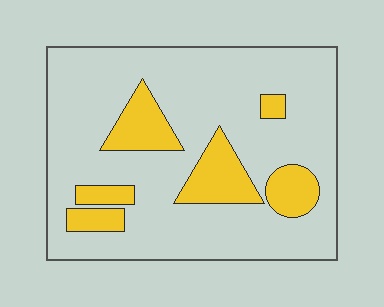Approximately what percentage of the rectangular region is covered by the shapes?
Approximately 20%.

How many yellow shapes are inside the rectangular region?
6.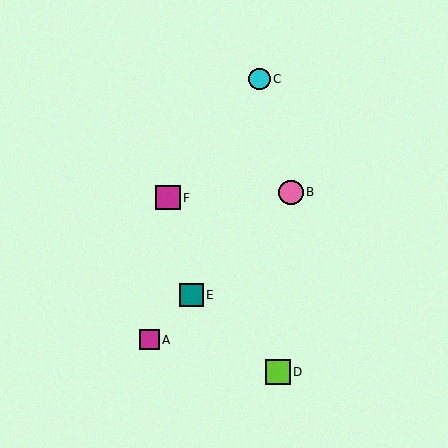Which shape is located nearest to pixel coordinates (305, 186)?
The pink circle (labeled B) at (291, 192) is nearest to that location.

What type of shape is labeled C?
Shape C is a cyan circle.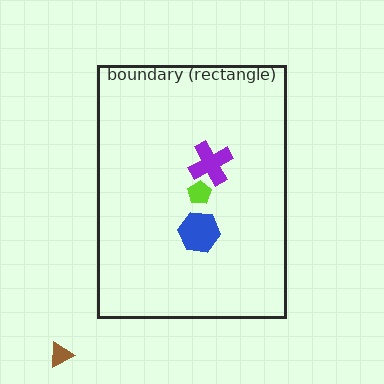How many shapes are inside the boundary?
3 inside, 1 outside.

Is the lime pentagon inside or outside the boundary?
Inside.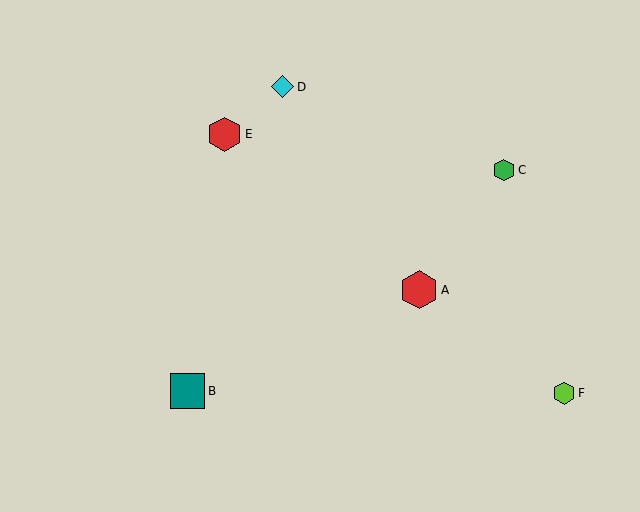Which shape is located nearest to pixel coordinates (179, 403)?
The teal square (labeled B) at (187, 391) is nearest to that location.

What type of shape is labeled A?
Shape A is a red hexagon.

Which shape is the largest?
The red hexagon (labeled A) is the largest.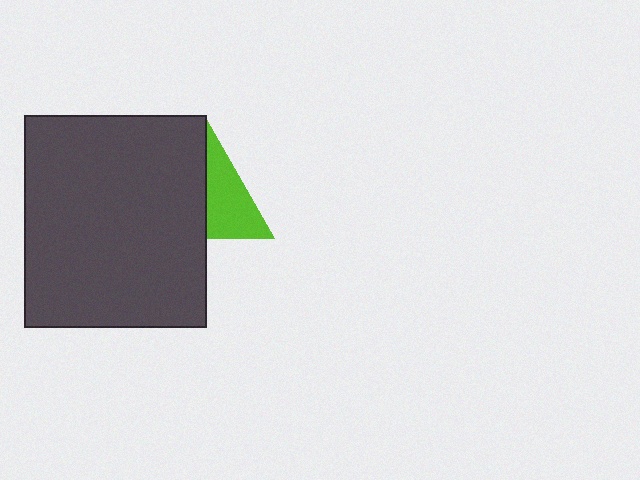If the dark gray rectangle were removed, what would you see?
You would see the complete lime triangle.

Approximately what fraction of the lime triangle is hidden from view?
Roughly 52% of the lime triangle is hidden behind the dark gray rectangle.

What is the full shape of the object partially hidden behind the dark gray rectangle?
The partially hidden object is a lime triangle.